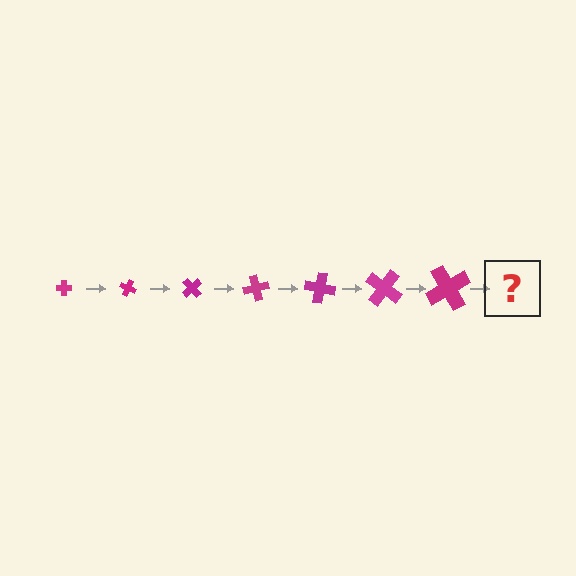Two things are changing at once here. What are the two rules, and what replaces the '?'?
The two rules are that the cross grows larger each step and it rotates 25 degrees each step. The '?' should be a cross, larger than the previous one and rotated 175 degrees from the start.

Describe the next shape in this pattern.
It should be a cross, larger than the previous one and rotated 175 degrees from the start.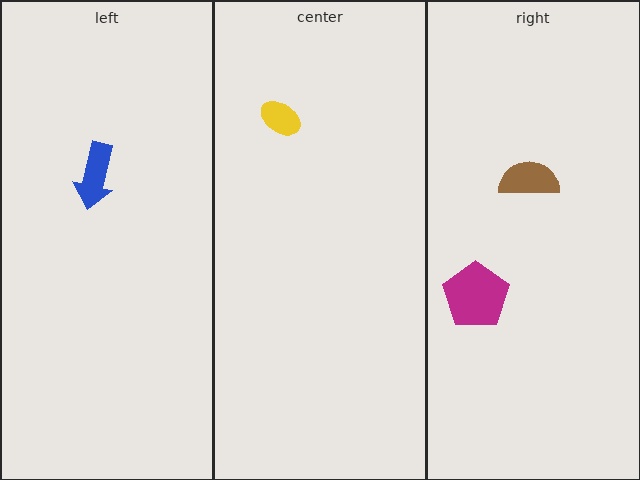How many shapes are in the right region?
2.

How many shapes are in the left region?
1.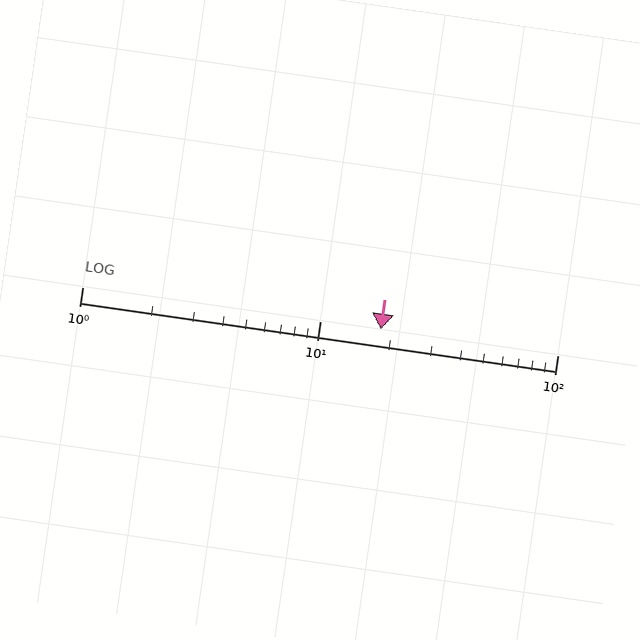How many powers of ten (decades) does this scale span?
The scale spans 2 decades, from 1 to 100.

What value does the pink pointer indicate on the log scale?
The pointer indicates approximately 18.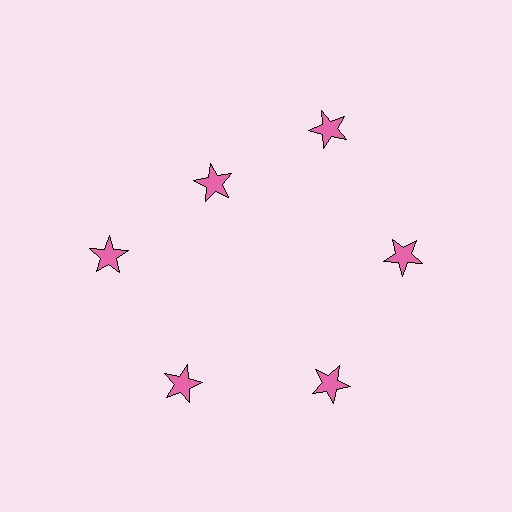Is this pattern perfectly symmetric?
No. The 6 pink stars are arranged in a ring, but one element near the 11 o'clock position is pulled inward toward the center, breaking the 6-fold rotational symmetry.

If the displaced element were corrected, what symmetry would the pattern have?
It would have 6-fold rotational symmetry — the pattern would map onto itself every 60 degrees.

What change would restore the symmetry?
The symmetry would be restored by moving it outward, back onto the ring so that all 6 stars sit at equal angles and equal distance from the center.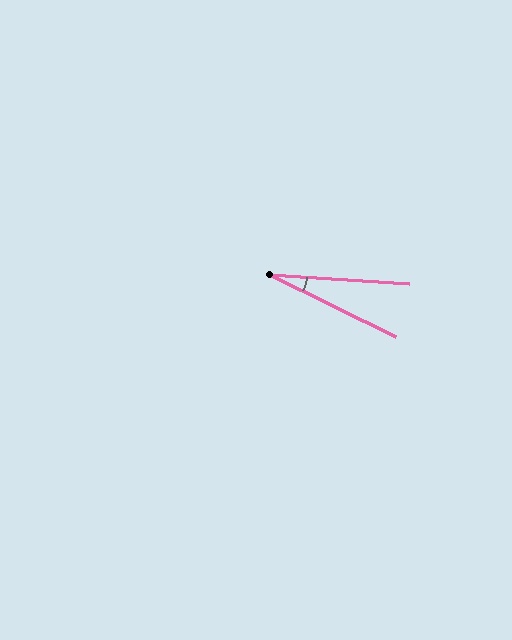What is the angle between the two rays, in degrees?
Approximately 22 degrees.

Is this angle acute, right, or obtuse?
It is acute.